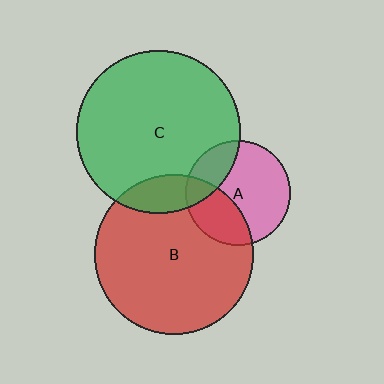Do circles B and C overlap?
Yes.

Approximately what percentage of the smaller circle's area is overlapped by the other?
Approximately 15%.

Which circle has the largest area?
Circle C (green).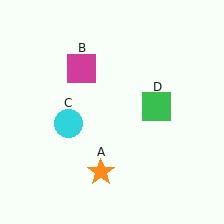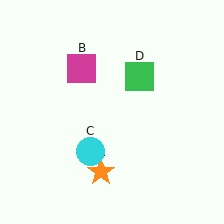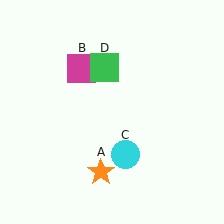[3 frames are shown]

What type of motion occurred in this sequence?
The cyan circle (object C), green square (object D) rotated counterclockwise around the center of the scene.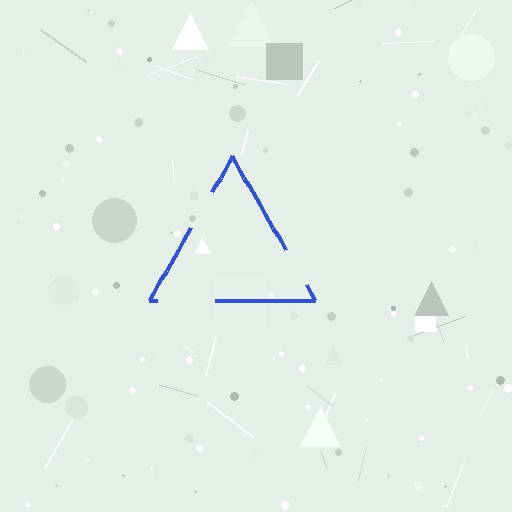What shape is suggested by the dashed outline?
The dashed outline suggests a triangle.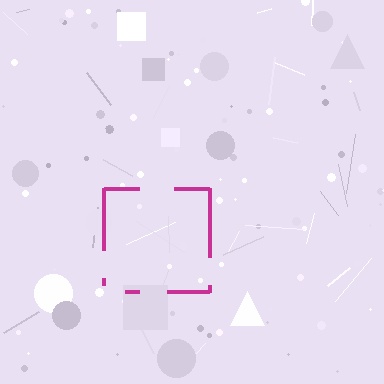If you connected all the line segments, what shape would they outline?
They would outline a square.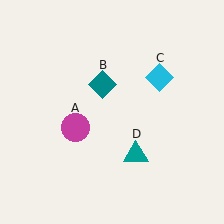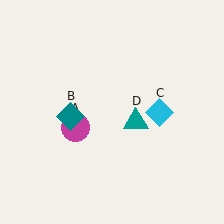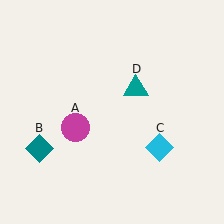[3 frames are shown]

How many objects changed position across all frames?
3 objects changed position: teal diamond (object B), cyan diamond (object C), teal triangle (object D).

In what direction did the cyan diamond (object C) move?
The cyan diamond (object C) moved down.